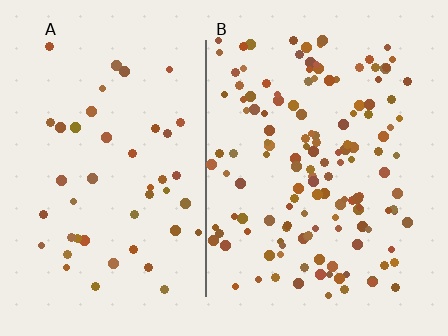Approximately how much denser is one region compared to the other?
Approximately 3.0× — region B over region A.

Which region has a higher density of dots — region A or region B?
B (the right).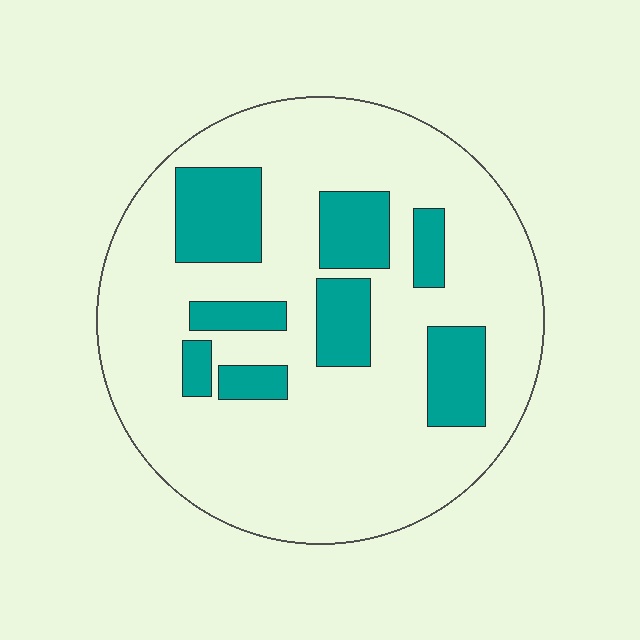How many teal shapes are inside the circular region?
8.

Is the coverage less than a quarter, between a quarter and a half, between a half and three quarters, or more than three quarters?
Less than a quarter.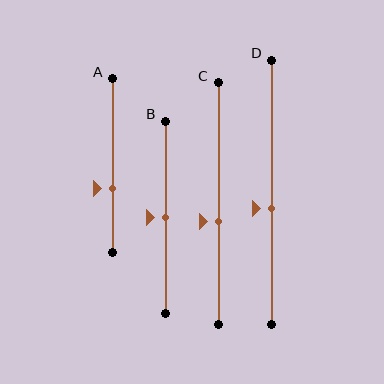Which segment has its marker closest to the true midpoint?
Segment B has its marker closest to the true midpoint.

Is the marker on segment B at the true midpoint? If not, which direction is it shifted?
Yes, the marker on segment B is at the true midpoint.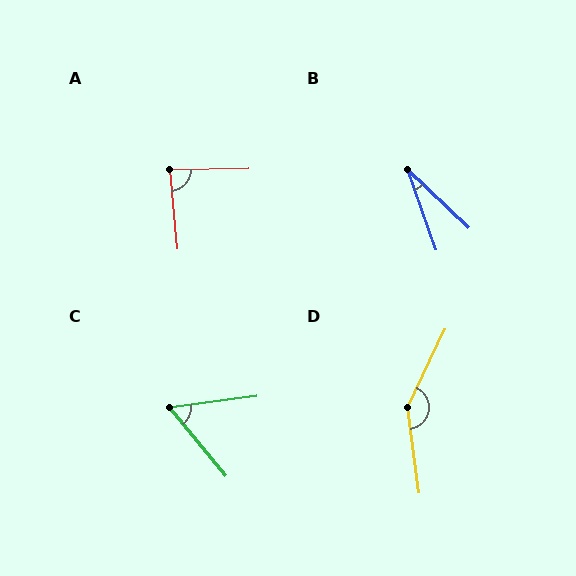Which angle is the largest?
D, at approximately 147 degrees.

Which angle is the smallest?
B, at approximately 27 degrees.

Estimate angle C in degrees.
Approximately 58 degrees.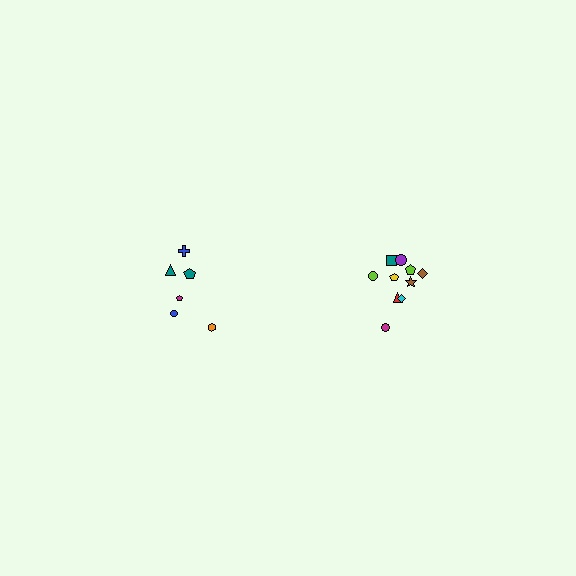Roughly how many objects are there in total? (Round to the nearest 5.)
Roughly 15 objects in total.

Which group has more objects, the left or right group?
The right group.